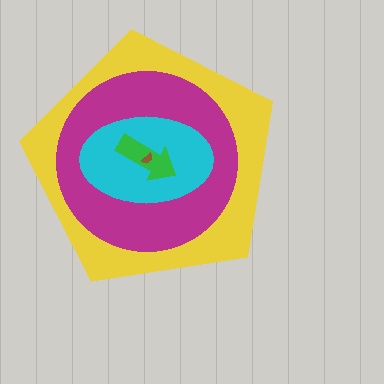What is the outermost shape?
The yellow pentagon.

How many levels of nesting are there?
5.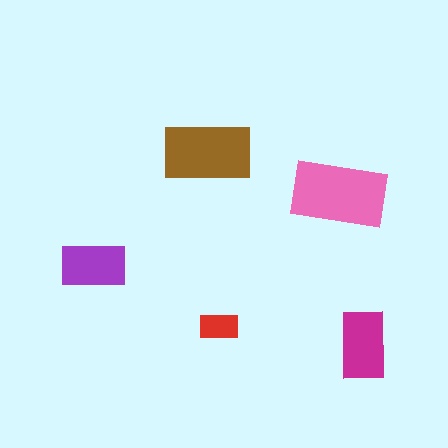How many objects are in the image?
There are 5 objects in the image.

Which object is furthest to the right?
The magenta rectangle is rightmost.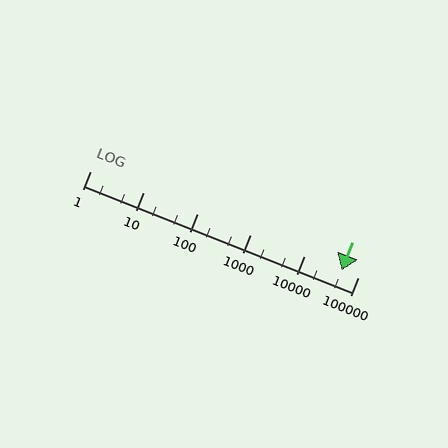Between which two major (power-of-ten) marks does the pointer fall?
The pointer is between 10000 and 100000.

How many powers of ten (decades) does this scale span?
The scale spans 5 decades, from 1 to 100000.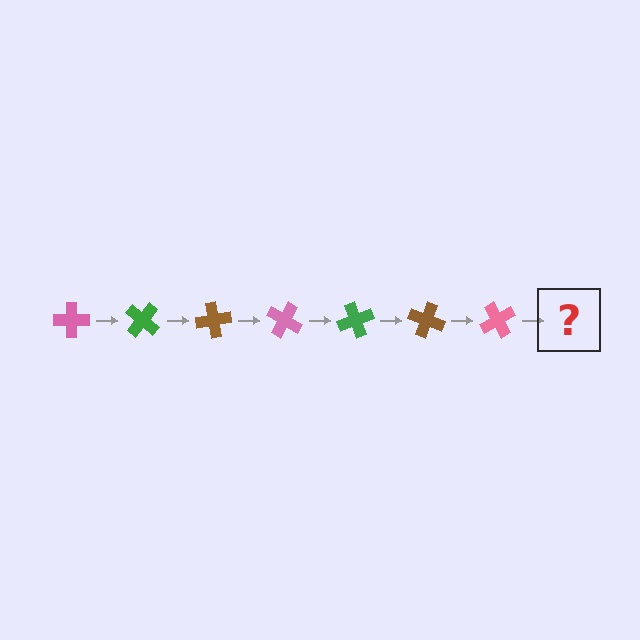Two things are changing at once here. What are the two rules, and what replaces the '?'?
The two rules are that it rotates 40 degrees each step and the color cycles through pink, green, and brown. The '?' should be a green cross, rotated 280 degrees from the start.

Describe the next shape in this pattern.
It should be a green cross, rotated 280 degrees from the start.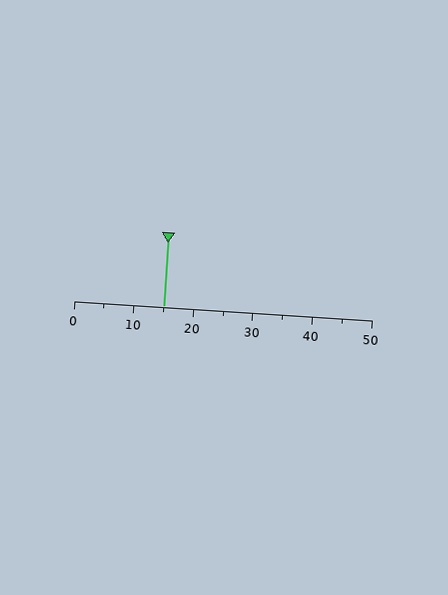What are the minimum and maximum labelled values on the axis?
The axis runs from 0 to 50.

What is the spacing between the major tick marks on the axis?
The major ticks are spaced 10 apart.